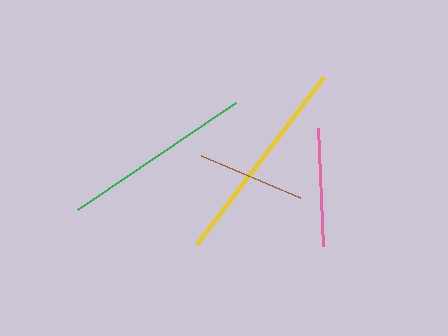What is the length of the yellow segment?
The yellow segment is approximately 211 pixels long.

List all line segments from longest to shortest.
From longest to shortest: yellow, green, pink, brown.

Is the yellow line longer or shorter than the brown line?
The yellow line is longer than the brown line.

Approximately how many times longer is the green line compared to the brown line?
The green line is approximately 1.8 times the length of the brown line.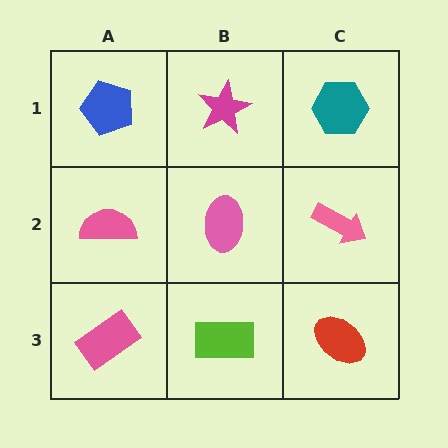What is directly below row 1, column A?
A pink semicircle.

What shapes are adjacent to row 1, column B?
A pink ellipse (row 2, column B), a blue pentagon (row 1, column A), a teal hexagon (row 1, column C).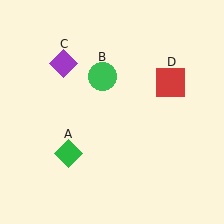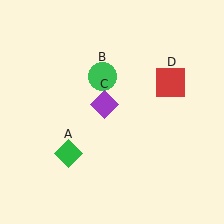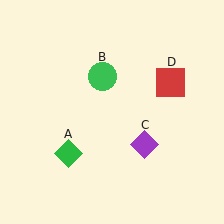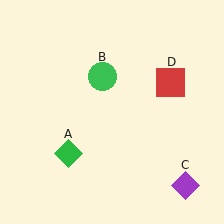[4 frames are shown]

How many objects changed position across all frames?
1 object changed position: purple diamond (object C).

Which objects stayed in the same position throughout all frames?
Green diamond (object A) and green circle (object B) and red square (object D) remained stationary.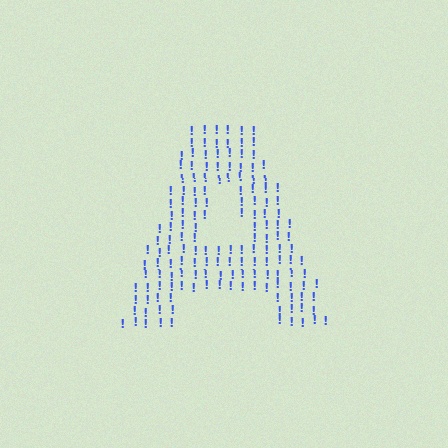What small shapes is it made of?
It is made of small exclamation marks.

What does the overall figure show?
The overall figure shows the letter A.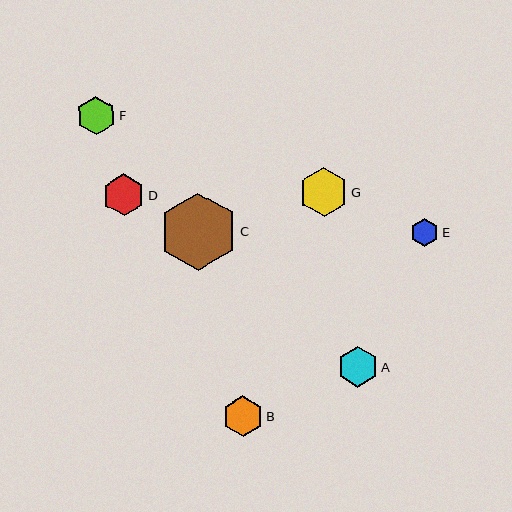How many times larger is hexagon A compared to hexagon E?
Hexagon A is approximately 1.4 times the size of hexagon E.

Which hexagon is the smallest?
Hexagon E is the smallest with a size of approximately 28 pixels.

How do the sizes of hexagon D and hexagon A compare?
Hexagon D and hexagon A are approximately the same size.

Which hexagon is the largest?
Hexagon C is the largest with a size of approximately 78 pixels.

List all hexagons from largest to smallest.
From largest to smallest: C, G, D, B, A, F, E.